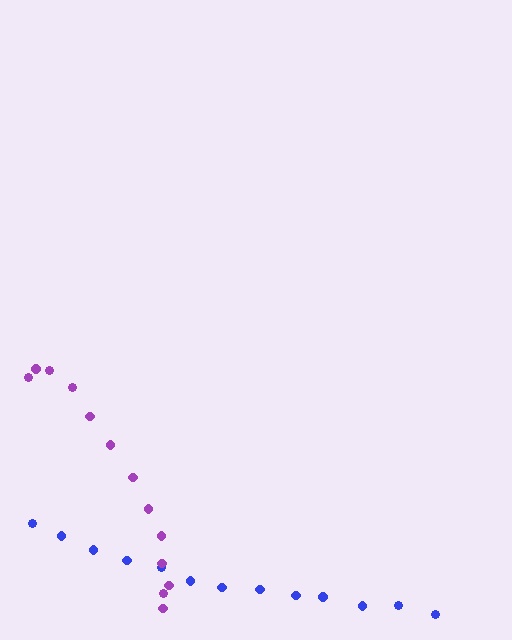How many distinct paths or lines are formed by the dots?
There are 2 distinct paths.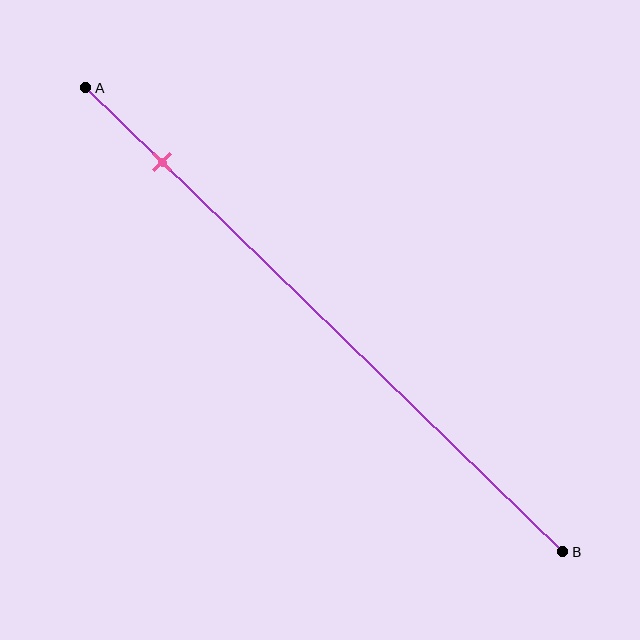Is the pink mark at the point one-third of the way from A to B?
No, the mark is at about 15% from A, not at the 33% one-third point.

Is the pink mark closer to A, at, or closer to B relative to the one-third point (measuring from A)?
The pink mark is closer to point A than the one-third point of segment AB.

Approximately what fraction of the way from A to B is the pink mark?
The pink mark is approximately 15% of the way from A to B.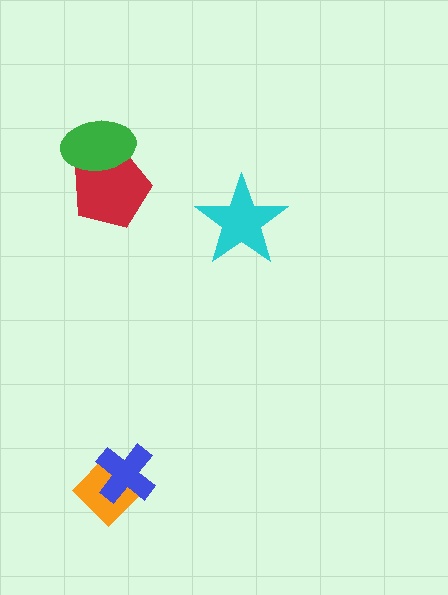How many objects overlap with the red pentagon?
1 object overlaps with the red pentagon.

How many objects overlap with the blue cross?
1 object overlaps with the blue cross.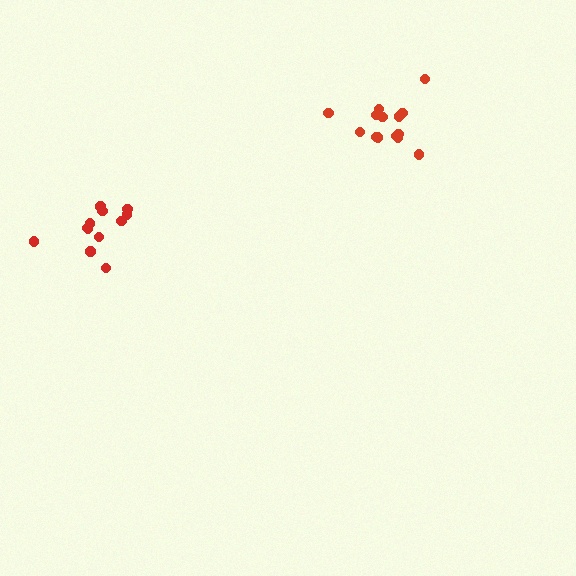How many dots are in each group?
Group 1: 14 dots, Group 2: 12 dots (26 total).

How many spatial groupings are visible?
There are 2 spatial groupings.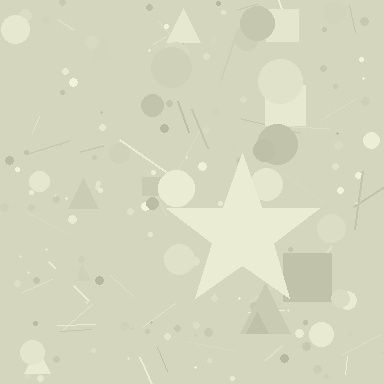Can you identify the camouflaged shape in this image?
The camouflaged shape is a star.